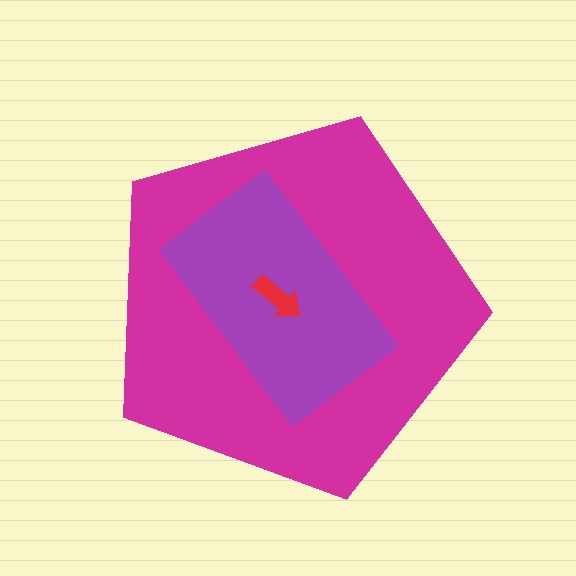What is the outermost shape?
The magenta pentagon.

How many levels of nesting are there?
3.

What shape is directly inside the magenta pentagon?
The purple rectangle.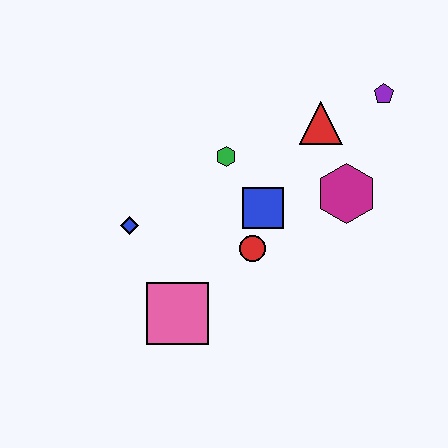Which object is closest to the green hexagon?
The blue square is closest to the green hexagon.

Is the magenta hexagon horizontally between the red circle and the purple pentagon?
Yes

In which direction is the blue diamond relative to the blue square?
The blue diamond is to the left of the blue square.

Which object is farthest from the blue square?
The purple pentagon is farthest from the blue square.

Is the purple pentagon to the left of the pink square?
No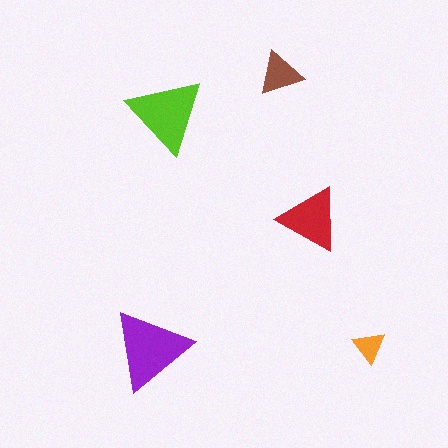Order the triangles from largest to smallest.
the purple one, the lime one, the red one, the brown one, the orange one.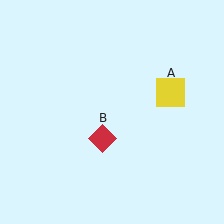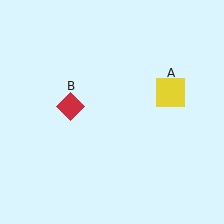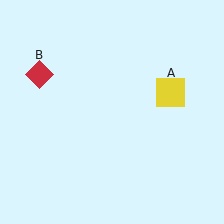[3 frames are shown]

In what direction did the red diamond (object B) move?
The red diamond (object B) moved up and to the left.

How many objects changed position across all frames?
1 object changed position: red diamond (object B).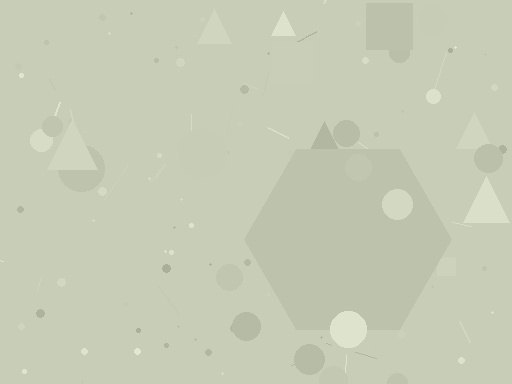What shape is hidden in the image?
A hexagon is hidden in the image.